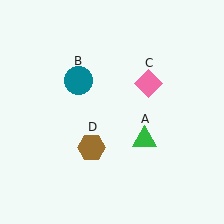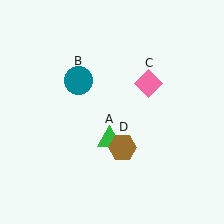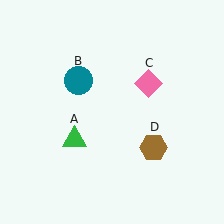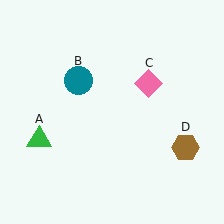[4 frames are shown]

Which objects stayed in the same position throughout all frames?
Teal circle (object B) and pink diamond (object C) remained stationary.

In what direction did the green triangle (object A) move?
The green triangle (object A) moved left.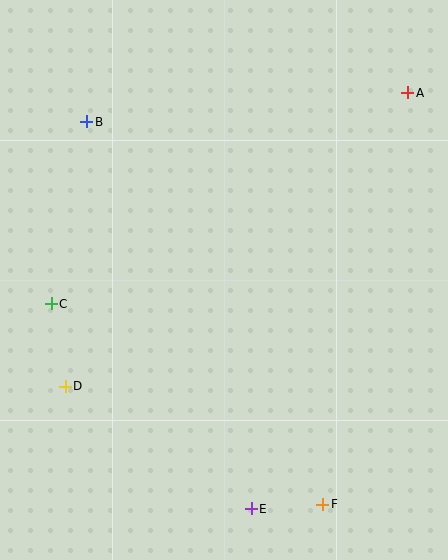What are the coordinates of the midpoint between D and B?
The midpoint between D and B is at (76, 254).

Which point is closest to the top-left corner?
Point B is closest to the top-left corner.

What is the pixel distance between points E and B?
The distance between E and B is 420 pixels.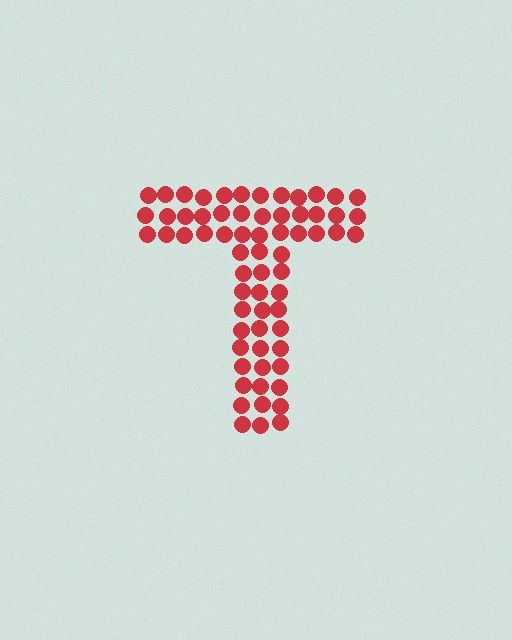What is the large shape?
The large shape is the letter T.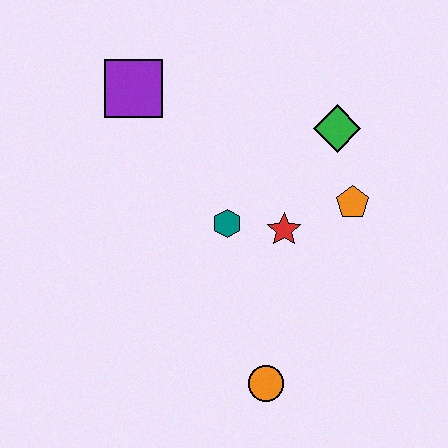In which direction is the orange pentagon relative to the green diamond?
The orange pentagon is below the green diamond.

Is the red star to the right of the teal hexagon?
Yes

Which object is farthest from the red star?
The purple square is farthest from the red star.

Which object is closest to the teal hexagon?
The red star is closest to the teal hexagon.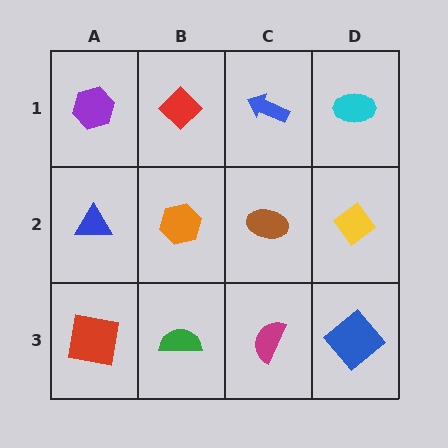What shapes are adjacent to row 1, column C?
A brown ellipse (row 2, column C), a red diamond (row 1, column B), a cyan ellipse (row 1, column D).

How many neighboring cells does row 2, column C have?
4.